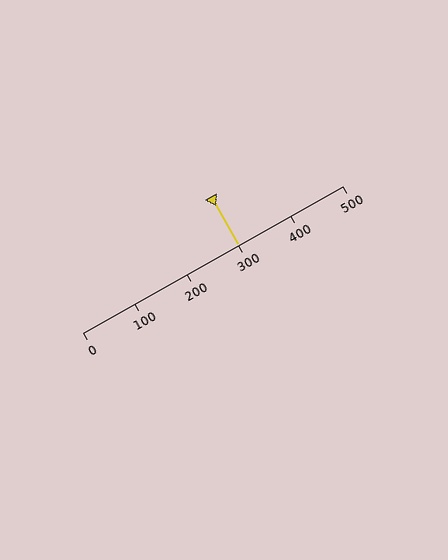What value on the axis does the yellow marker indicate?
The marker indicates approximately 300.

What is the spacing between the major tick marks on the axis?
The major ticks are spaced 100 apart.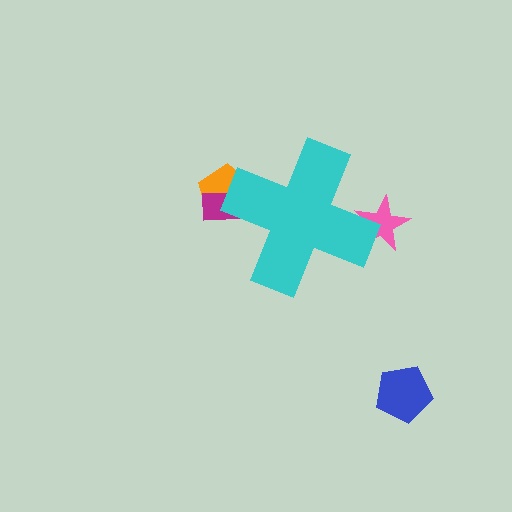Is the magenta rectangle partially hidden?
Yes, the magenta rectangle is partially hidden behind the cyan cross.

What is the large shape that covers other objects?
A cyan cross.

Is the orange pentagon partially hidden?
Yes, the orange pentagon is partially hidden behind the cyan cross.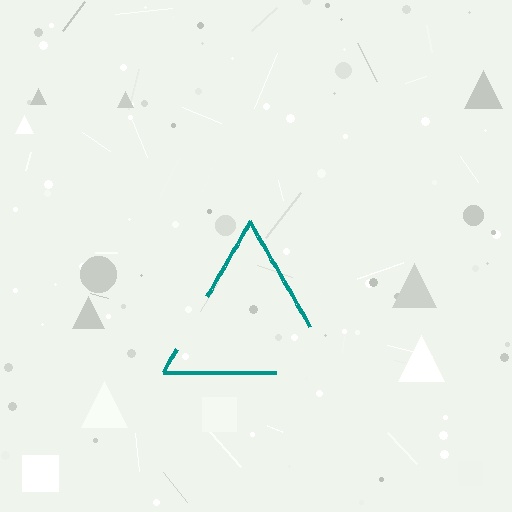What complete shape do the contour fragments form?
The contour fragments form a triangle.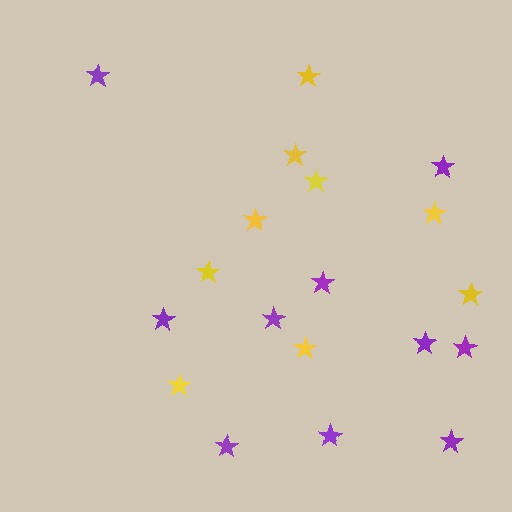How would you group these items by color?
There are 2 groups: one group of purple stars (10) and one group of yellow stars (9).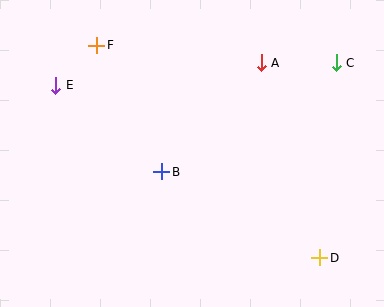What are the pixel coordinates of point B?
Point B is at (162, 172).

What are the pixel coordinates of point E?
Point E is at (56, 85).